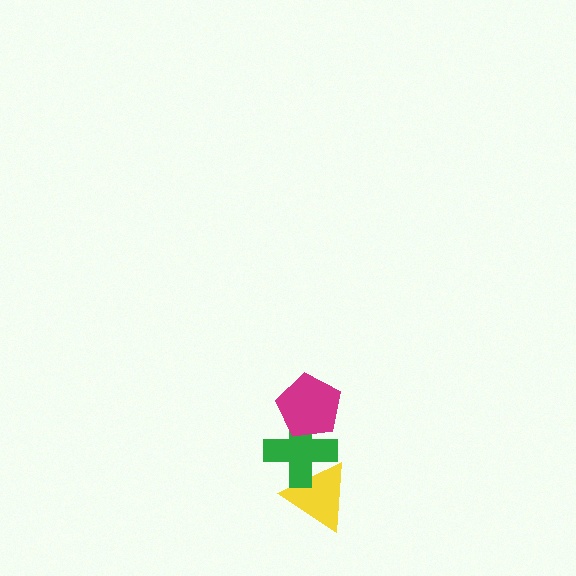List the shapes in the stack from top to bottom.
From top to bottom: the magenta pentagon, the green cross, the yellow triangle.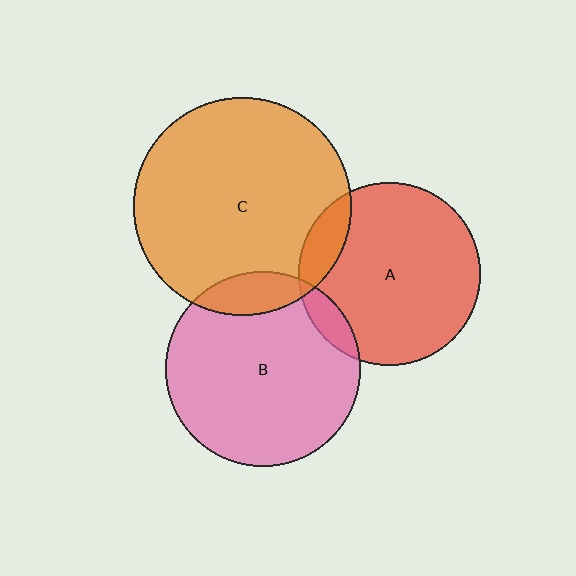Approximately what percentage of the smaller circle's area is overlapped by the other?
Approximately 10%.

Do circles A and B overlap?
Yes.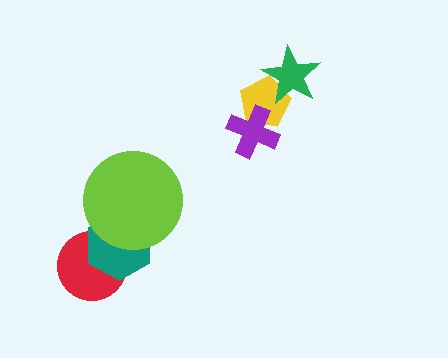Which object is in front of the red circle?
The teal hexagon is in front of the red circle.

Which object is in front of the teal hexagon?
The lime circle is in front of the teal hexagon.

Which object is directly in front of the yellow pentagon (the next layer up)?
The purple cross is directly in front of the yellow pentagon.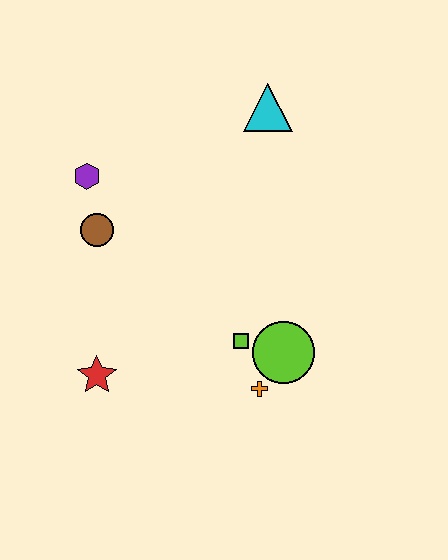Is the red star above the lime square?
No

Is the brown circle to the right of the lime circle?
No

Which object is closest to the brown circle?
The purple hexagon is closest to the brown circle.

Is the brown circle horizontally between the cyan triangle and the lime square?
No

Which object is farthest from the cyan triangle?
The red star is farthest from the cyan triangle.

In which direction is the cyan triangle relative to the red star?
The cyan triangle is above the red star.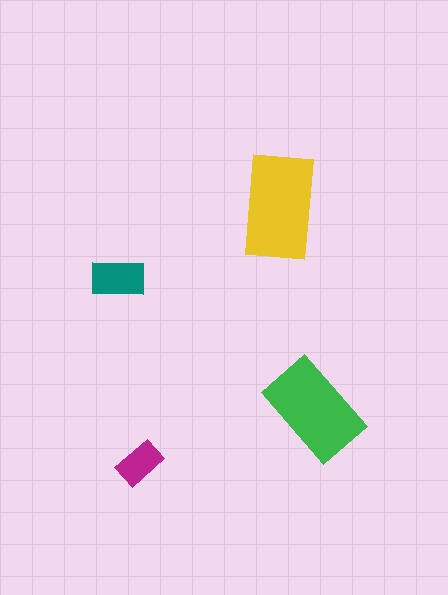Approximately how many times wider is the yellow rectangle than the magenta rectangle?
About 2.5 times wider.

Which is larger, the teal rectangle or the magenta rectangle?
The teal one.